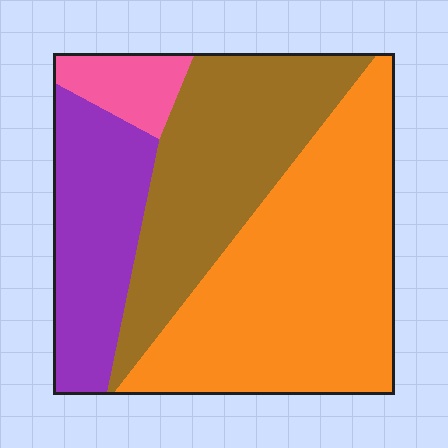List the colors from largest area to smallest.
From largest to smallest: orange, brown, purple, pink.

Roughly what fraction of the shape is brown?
Brown takes up about one third (1/3) of the shape.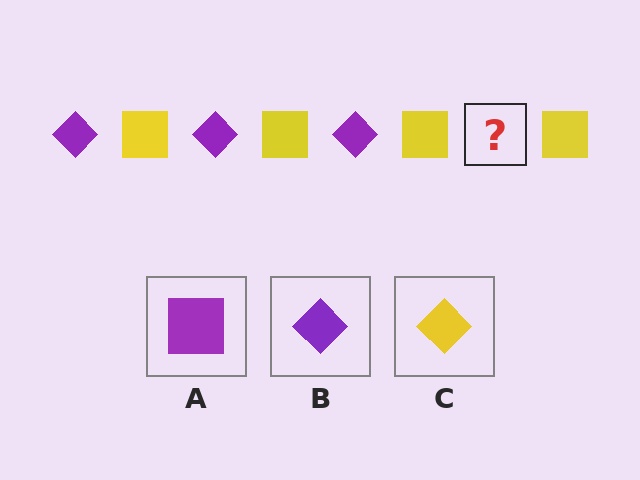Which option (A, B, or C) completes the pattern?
B.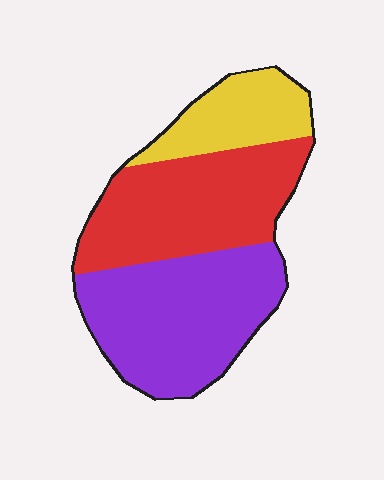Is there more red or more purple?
Purple.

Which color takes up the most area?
Purple, at roughly 45%.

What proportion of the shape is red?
Red covers about 40% of the shape.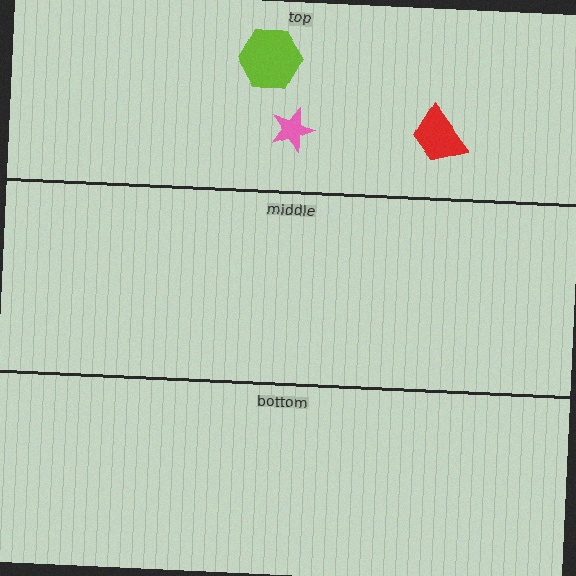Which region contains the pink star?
The top region.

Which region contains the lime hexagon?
The top region.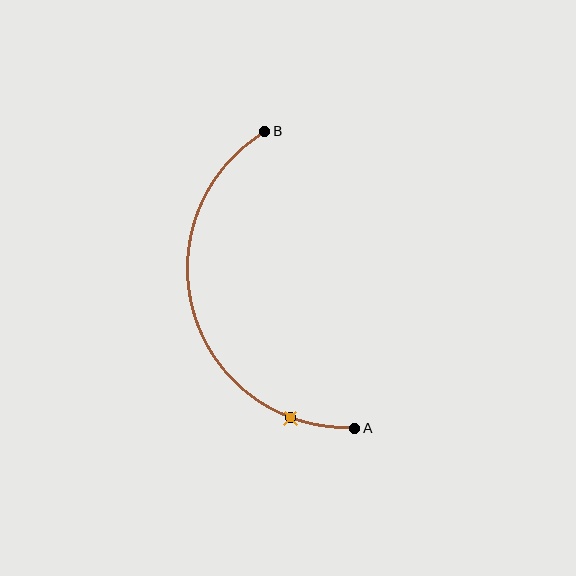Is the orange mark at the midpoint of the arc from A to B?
No. The orange mark lies on the arc but is closer to endpoint A. The arc midpoint would be at the point on the curve equidistant along the arc from both A and B.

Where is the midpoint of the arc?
The arc midpoint is the point on the curve farthest from the straight line joining A and B. It sits to the left of that line.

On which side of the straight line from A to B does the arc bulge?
The arc bulges to the left of the straight line connecting A and B.